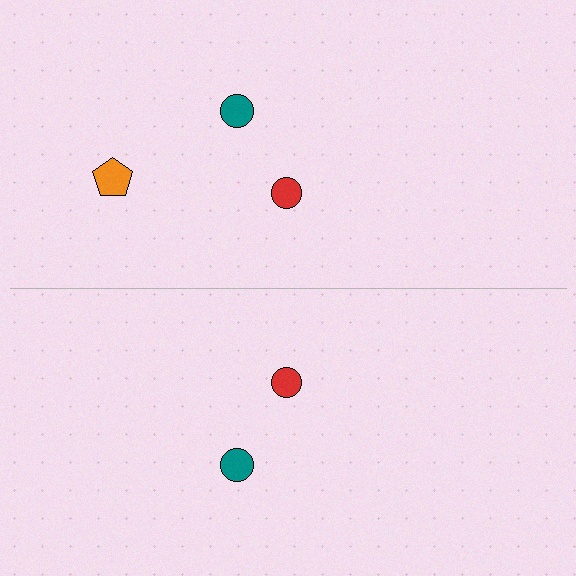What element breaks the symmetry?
A orange pentagon is missing from the bottom side.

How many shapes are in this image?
There are 5 shapes in this image.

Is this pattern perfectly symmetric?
No, the pattern is not perfectly symmetric. A orange pentagon is missing from the bottom side.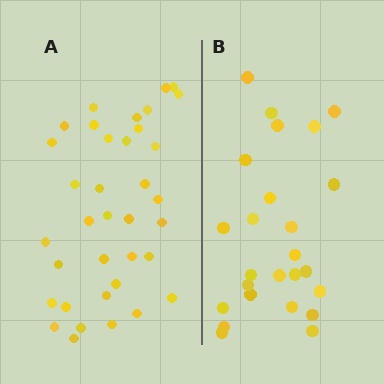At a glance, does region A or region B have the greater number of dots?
Region A (the left region) has more dots.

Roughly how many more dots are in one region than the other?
Region A has roughly 12 or so more dots than region B.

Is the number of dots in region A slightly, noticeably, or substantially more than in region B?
Region A has noticeably more, but not dramatically so. The ratio is roughly 1.4 to 1.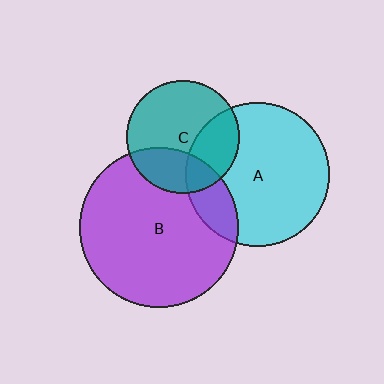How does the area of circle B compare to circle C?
Approximately 2.0 times.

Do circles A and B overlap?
Yes.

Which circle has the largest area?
Circle B (purple).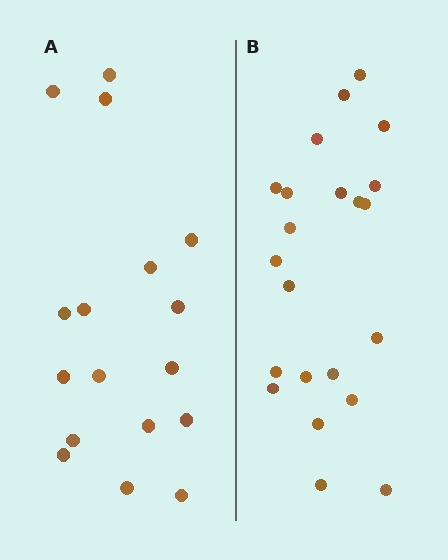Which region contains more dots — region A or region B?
Region B (the right region) has more dots.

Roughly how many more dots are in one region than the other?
Region B has about 5 more dots than region A.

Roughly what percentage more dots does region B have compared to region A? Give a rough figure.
About 30% more.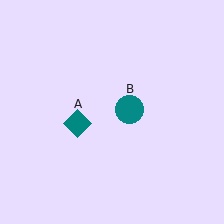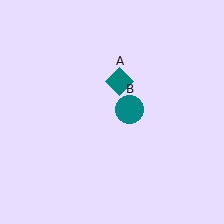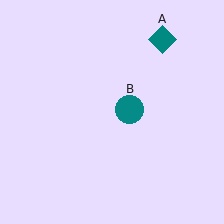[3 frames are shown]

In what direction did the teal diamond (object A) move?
The teal diamond (object A) moved up and to the right.